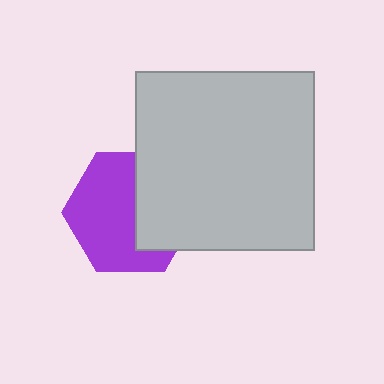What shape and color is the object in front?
The object in front is a light gray square.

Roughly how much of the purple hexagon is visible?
About half of it is visible (roughly 61%).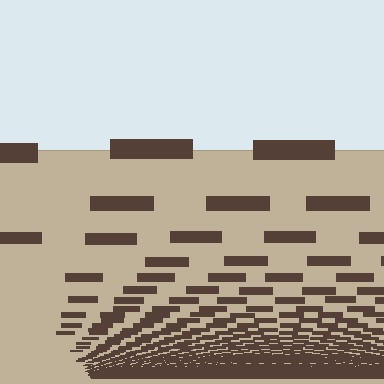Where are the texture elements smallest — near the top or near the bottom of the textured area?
Near the bottom.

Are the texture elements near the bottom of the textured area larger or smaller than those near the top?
Smaller. The gradient is inverted — elements near the bottom are smaller and denser.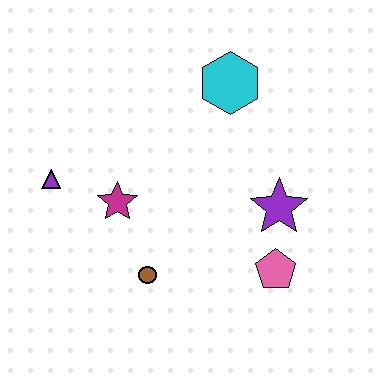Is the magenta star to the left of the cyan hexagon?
Yes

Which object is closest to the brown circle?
The magenta star is closest to the brown circle.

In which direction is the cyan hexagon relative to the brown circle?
The cyan hexagon is above the brown circle.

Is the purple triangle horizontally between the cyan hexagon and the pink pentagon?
No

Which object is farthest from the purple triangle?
The pink pentagon is farthest from the purple triangle.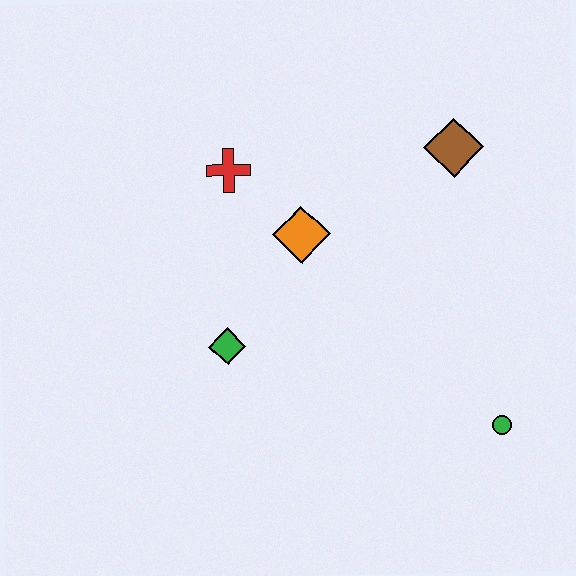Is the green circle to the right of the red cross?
Yes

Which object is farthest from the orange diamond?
The green circle is farthest from the orange diamond.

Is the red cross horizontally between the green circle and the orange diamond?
No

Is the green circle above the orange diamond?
No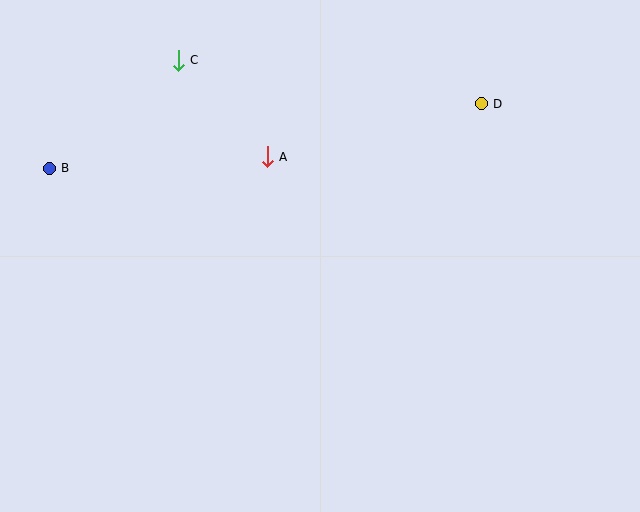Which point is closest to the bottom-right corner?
Point D is closest to the bottom-right corner.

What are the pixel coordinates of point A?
Point A is at (267, 157).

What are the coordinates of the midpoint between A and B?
The midpoint between A and B is at (158, 162).